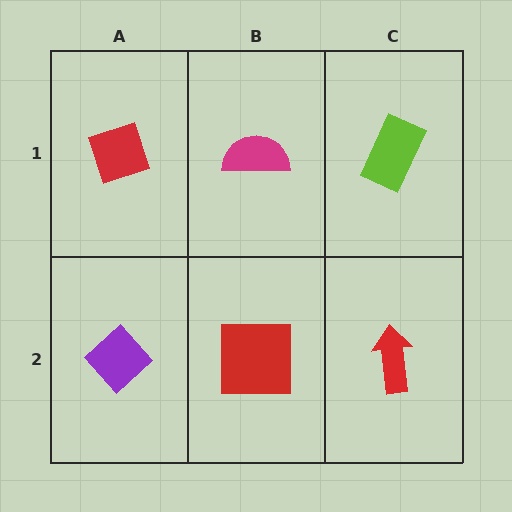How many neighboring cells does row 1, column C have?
2.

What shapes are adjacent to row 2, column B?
A magenta semicircle (row 1, column B), a purple diamond (row 2, column A), a red arrow (row 2, column C).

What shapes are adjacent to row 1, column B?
A red square (row 2, column B), a red diamond (row 1, column A), a lime rectangle (row 1, column C).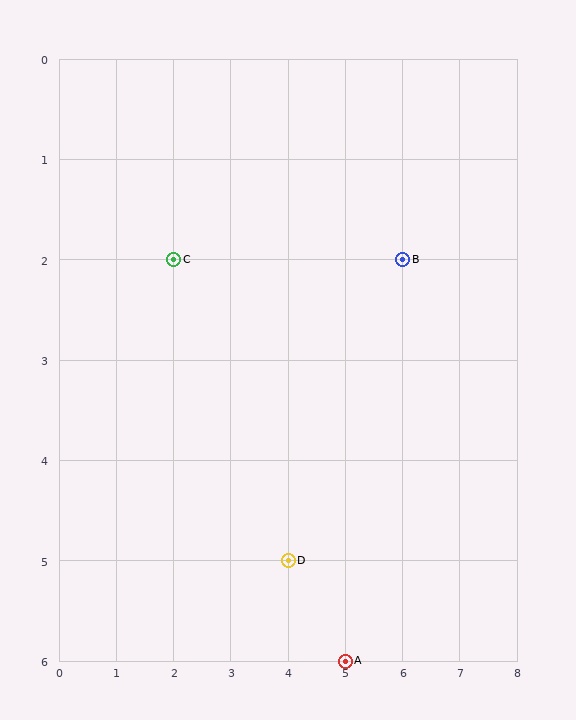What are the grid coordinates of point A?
Point A is at grid coordinates (5, 6).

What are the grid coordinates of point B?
Point B is at grid coordinates (6, 2).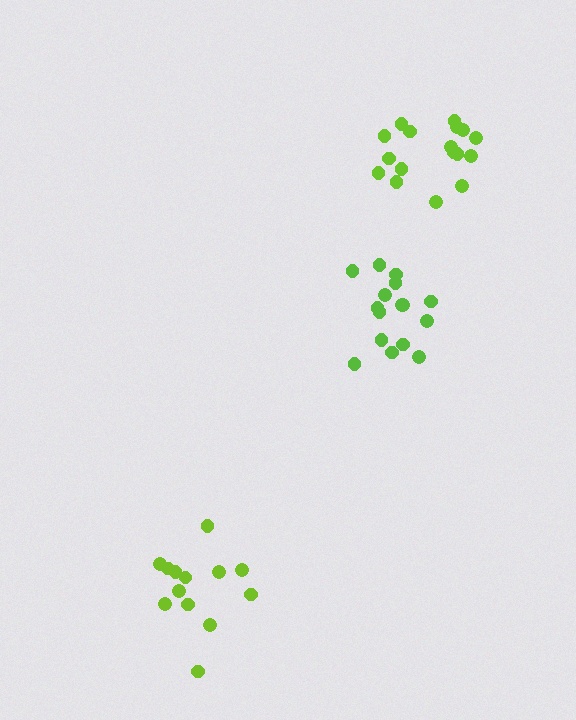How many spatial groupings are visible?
There are 3 spatial groupings.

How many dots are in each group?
Group 1: 13 dots, Group 2: 16 dots, Group 3: 17 dots (46 total).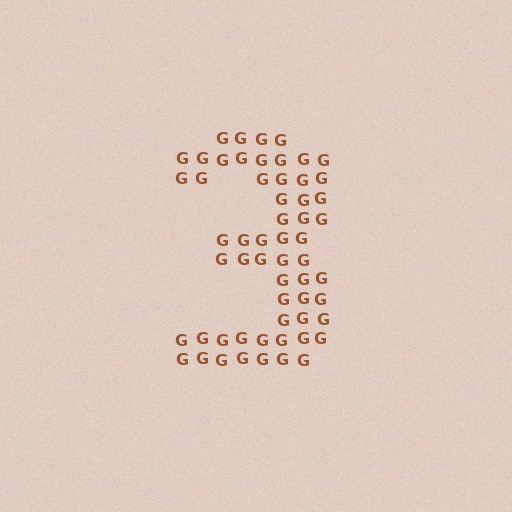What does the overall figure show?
The overall figure shows the digit 3.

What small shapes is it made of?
It is made of small letter G's.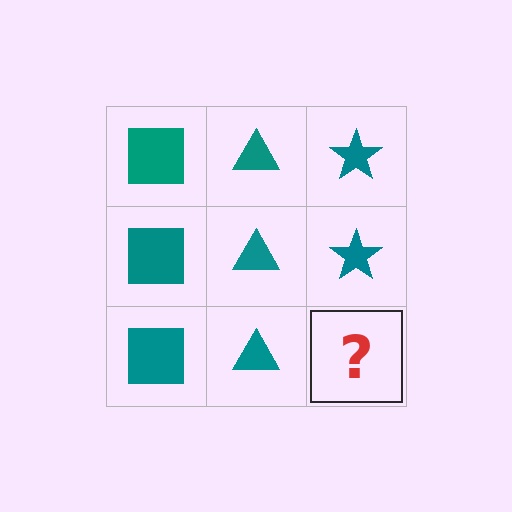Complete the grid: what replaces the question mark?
The question mark should be replaced with a teal star.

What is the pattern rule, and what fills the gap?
The rule is that each column has a consistent shape. The gap should be filled with a teal star.